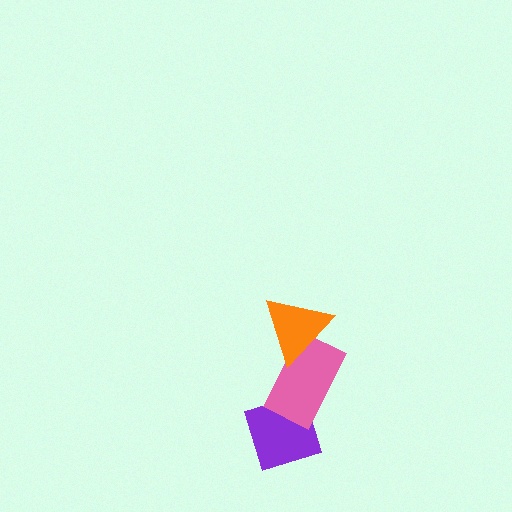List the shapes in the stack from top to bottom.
From top to bottom: the orange triangle, the pink rectangle, the purple diamond.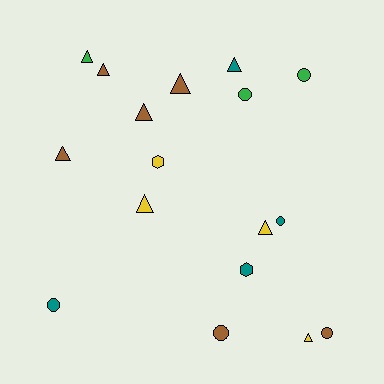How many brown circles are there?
There are 2 brown circles.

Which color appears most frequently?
Brown, with 6 objects.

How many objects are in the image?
There are 17 objects.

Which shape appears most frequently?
Triangle, with 9 objects.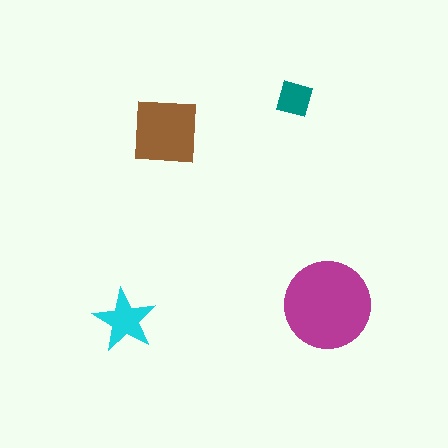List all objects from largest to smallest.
The magenta circle, the brown square, the cyan star, the teal diamond.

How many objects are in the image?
There are 4 objects in the image.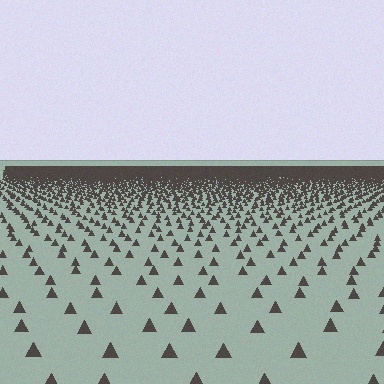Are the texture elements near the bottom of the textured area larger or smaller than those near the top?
Larger. Near the bottom, elements are closer to the viewer and appear at a bigger on-screen size.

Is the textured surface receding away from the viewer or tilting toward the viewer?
The surface is receding away from the viewer. Texture elements get smaller and denser toward the top.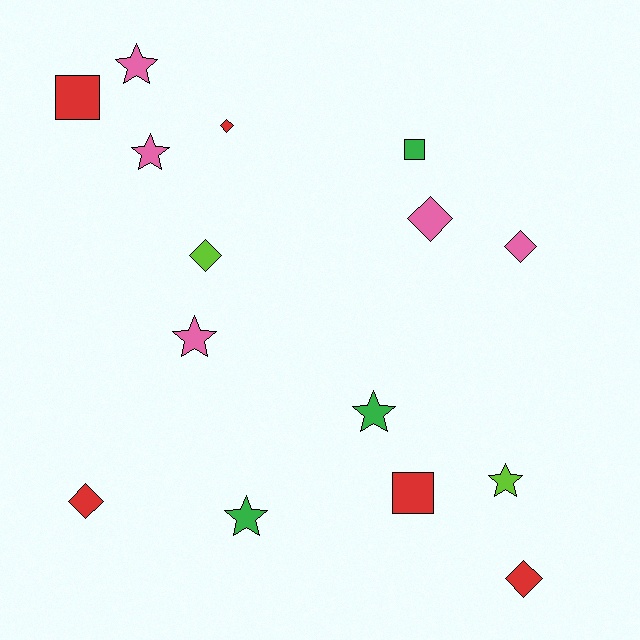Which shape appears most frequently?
Star, with 6 objects.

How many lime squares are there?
There are no lime squares.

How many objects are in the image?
There are 15 objects.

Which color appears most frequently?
Pink, with 5 objects.